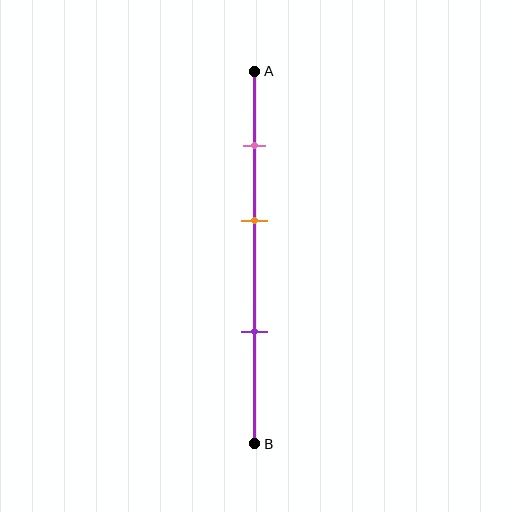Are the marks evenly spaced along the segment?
Yes, the marks are approximately evenly spaced.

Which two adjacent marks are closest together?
The pink and orange marks are the closest adjacent pair.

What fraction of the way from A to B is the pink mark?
The pink mark is approximately 20% (0.2) of the way from A to B.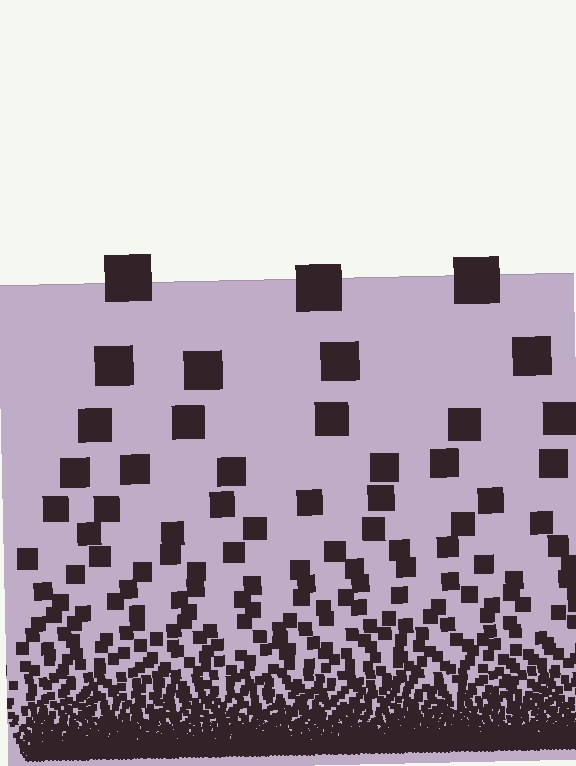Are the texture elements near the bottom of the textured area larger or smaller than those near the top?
Smaller. The gradient is inverted — elements near the bottom are smaller and denser.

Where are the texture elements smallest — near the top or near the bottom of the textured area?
Near the bottom.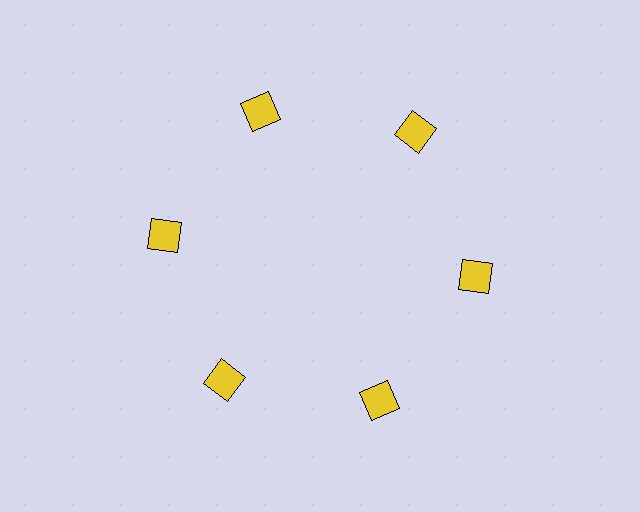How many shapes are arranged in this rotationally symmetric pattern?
There are 6 shapes, arranged in 6 groups of 1.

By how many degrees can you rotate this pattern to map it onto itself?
The pattern maps onto itself every 60 degrees of rotation.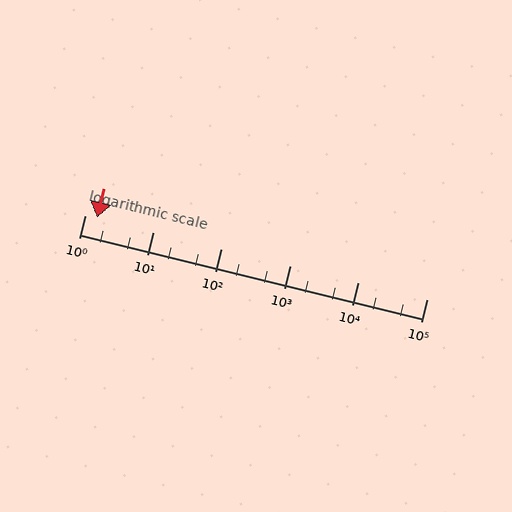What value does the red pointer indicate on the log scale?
The pointer indicates approximately 1.5.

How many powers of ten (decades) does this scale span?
The scale spans 5 decades, from 1 to 100000.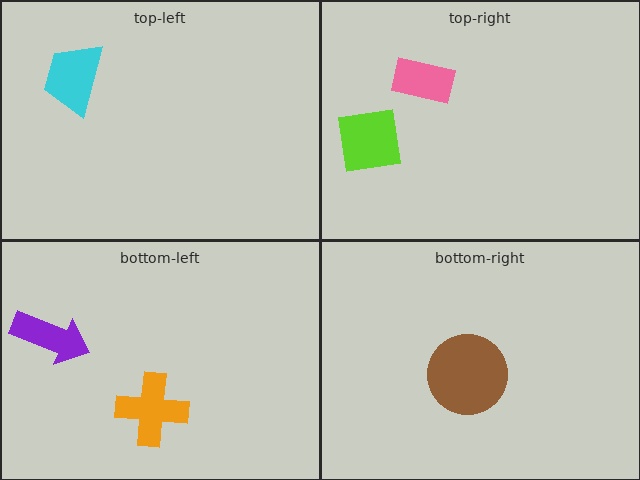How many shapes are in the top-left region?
1.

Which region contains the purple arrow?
The bottom-left region.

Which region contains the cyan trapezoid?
The top-left region.